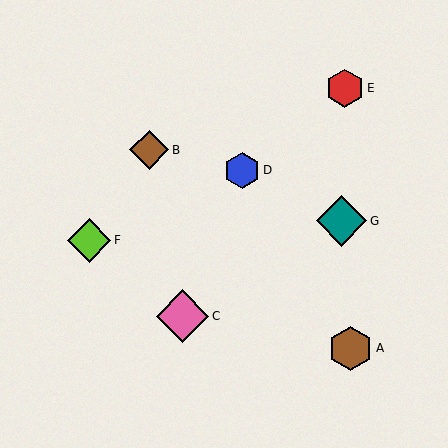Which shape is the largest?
The pink diamond (labeled C) is the largest.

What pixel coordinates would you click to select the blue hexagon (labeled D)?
Click at (242, 170) to select the blue hexagon D.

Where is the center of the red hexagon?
The center of the red hexagon is at (345, 88).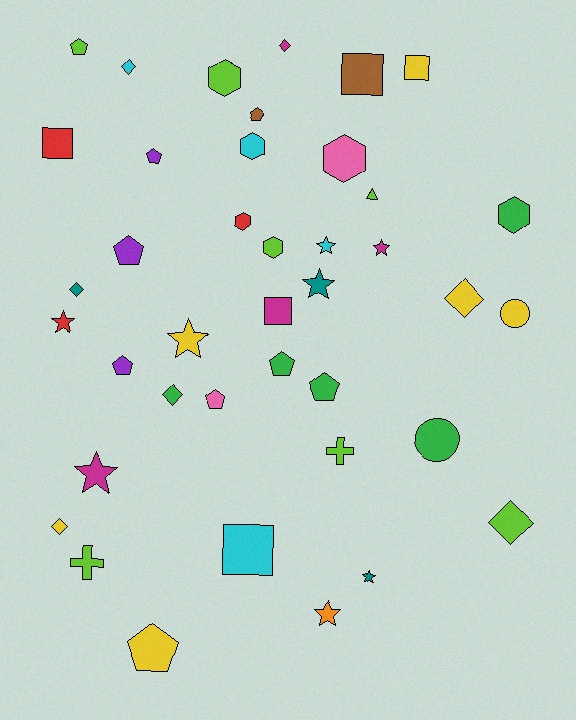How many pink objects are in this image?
There are 2 pink objects.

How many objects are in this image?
There are 40 objects.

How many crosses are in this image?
There are 2 crosses.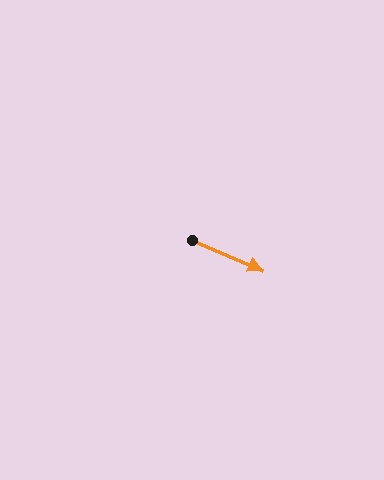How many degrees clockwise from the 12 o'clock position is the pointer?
Approximately 113 degrees.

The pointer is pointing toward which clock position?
Roughly 4 o'clock.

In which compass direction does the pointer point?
Southeast.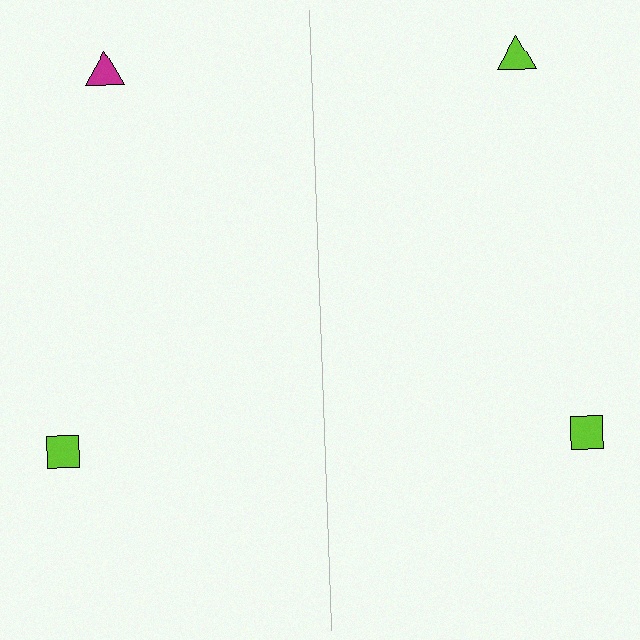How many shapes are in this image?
There are 4 shapes in this image.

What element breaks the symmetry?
The lime triangle on the right side breaks the symmetry — its mirror counterpart is magenta.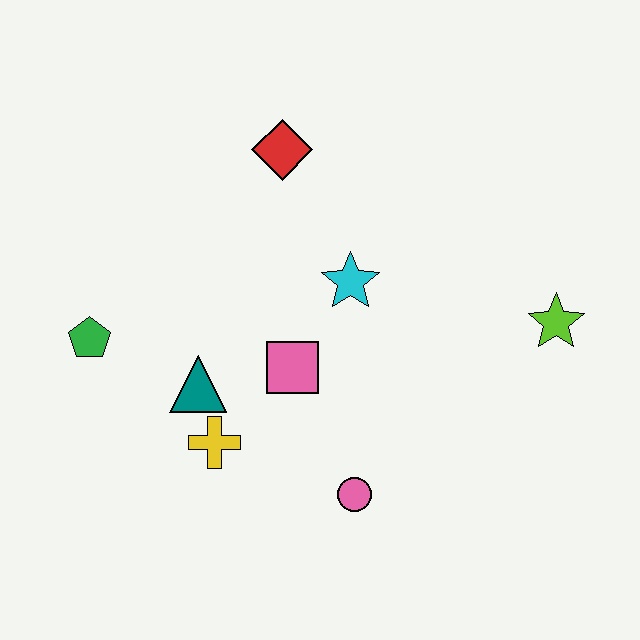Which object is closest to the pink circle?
The pink square is closest to the pink circle.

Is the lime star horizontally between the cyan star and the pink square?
No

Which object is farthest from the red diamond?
The pink circle is farthest from the red diamond.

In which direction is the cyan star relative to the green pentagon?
The cyan star is to the right of the green pentagon.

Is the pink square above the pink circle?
Yes